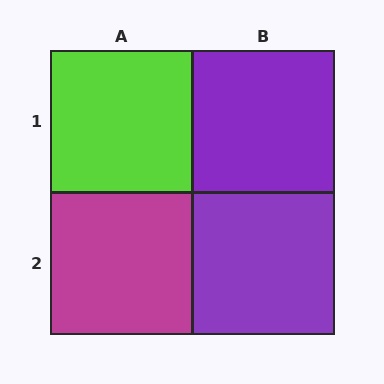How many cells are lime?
1 cell is lime.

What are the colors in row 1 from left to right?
Lime, purple.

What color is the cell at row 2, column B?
Purple.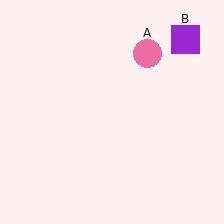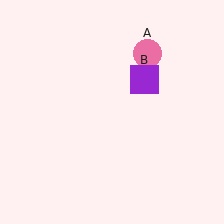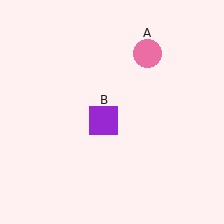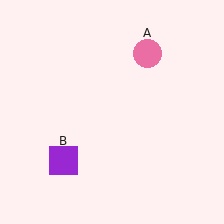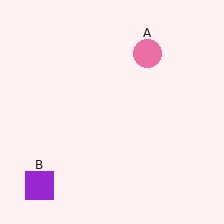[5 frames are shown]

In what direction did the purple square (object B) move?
The purple square (object B) moved down and to the left.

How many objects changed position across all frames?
1 object changed position: purple square (object B).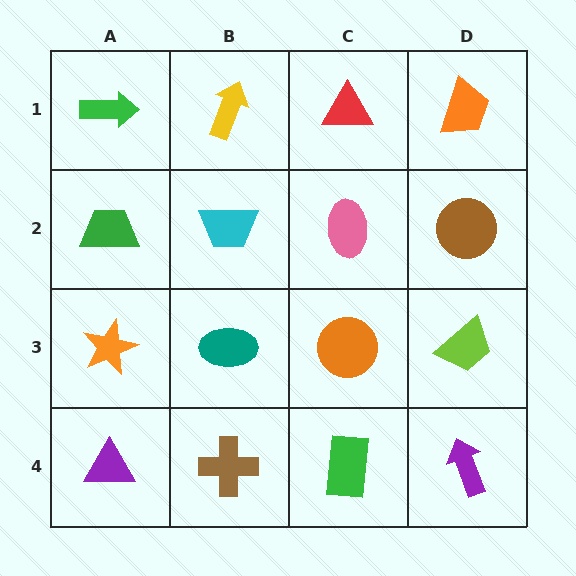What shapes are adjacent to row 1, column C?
A pink ellipse (row 2, column C), a yellow arrow (row 1, column B), an orange trapezoid (row 1, column D).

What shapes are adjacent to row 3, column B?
A cyan trapezoid (row 2, column B), a brown cross (row 4, column B), an orange star (row 3, column A), an orange circle (row 3, column C).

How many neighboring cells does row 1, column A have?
2.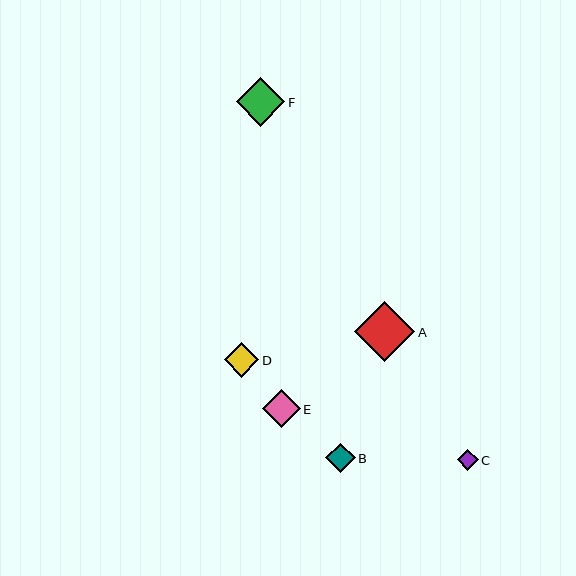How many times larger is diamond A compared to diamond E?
Diamond A is approximately 1.6 times the size of diamond E.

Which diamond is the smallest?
Diamond C is the smallest with a size of approximately 21 pixels.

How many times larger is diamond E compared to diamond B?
Diamond E is approximately 1.3 times the size of diamond B.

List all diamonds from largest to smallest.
From largest to smallest: A, F, E, D, B, C.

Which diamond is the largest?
Diamond A is the largest with a size of approximately 60 pixels.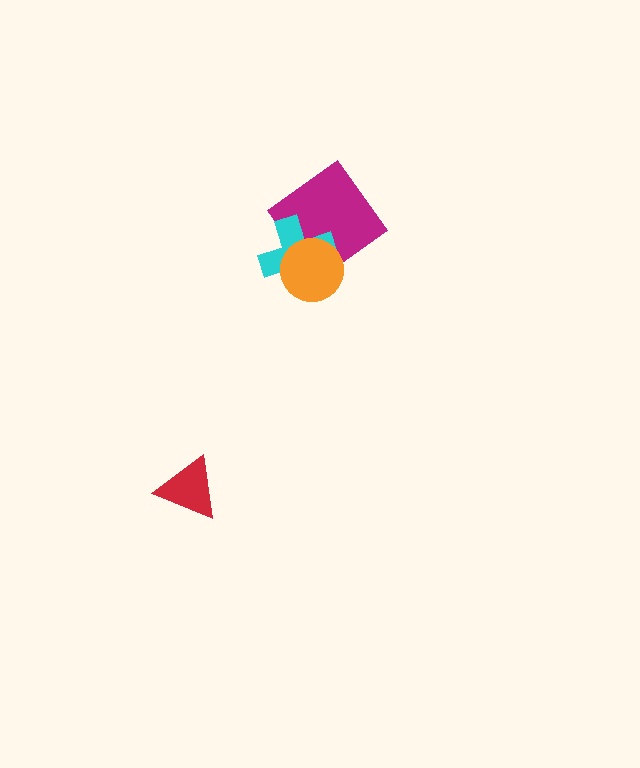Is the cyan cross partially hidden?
Yes, it is partially covered by another shape.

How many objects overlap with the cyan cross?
2 objects overlap with the cyan cross.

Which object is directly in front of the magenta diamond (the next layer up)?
The cyan cross is directly in front of the magenta diamond.